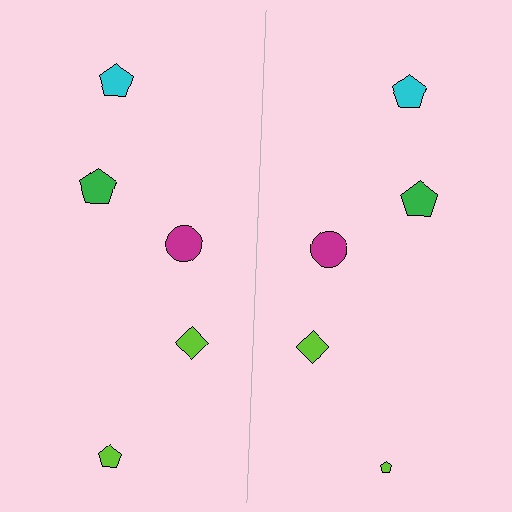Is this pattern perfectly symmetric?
No, the pattern is not perfectly symmetric. The lime pentagon on the right side has a different size than its mirror counterpart.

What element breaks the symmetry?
The lime pentagon on the right side has a different size than its mirror counterpart.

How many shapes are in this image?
There are 10 shapes in this image.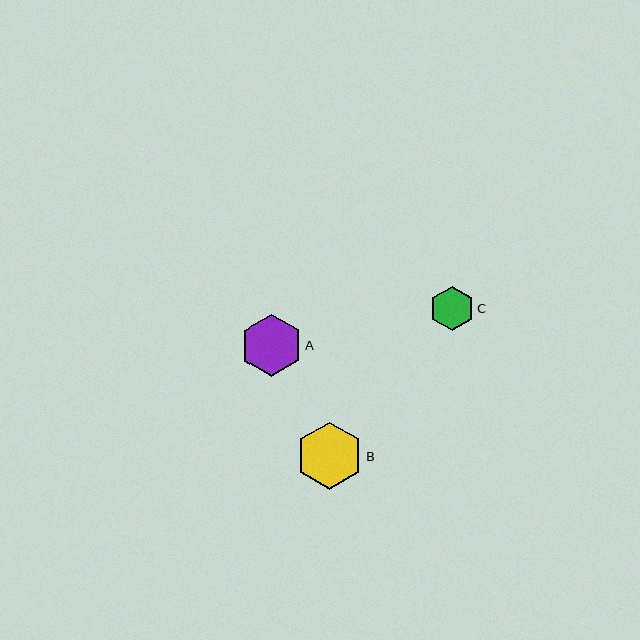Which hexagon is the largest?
Hexagon B is the largest with a size of approximately 67 pixels.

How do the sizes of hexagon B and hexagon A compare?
Hexagon B and hexagon A are approximately the same size.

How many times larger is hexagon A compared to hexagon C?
Hexagon A is approximately 1.4 times the size of hexagon C.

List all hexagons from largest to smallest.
From largest to smallest: B, A, C.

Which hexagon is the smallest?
Hexagon C is the smallest with a size of approximately 44 pixels.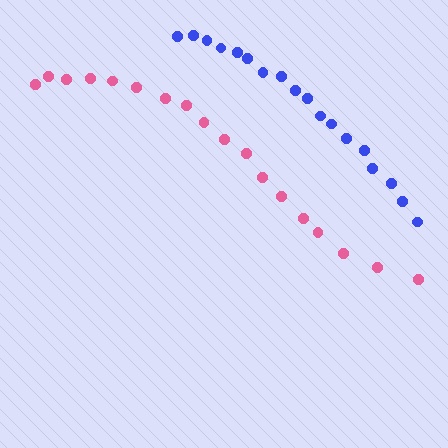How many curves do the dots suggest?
There are 2 distinct paths.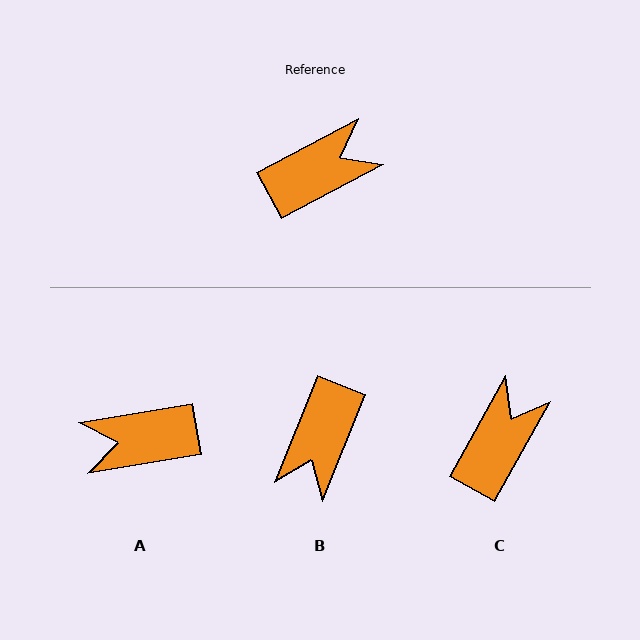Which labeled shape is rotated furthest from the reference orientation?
A, about 161 degrees away.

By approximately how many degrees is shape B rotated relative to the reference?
Approximately 140 degrees clockwise.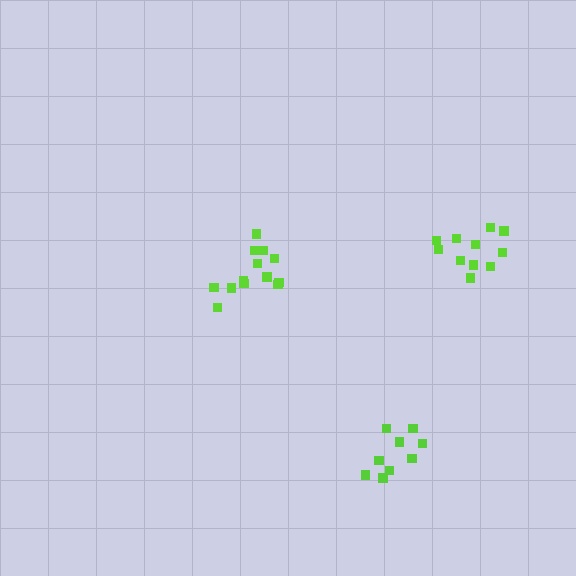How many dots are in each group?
Group 1: 13 dots, Group 2: 11 dots, Group 3: 9 dots (33 total).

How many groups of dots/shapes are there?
There are 3 groups.